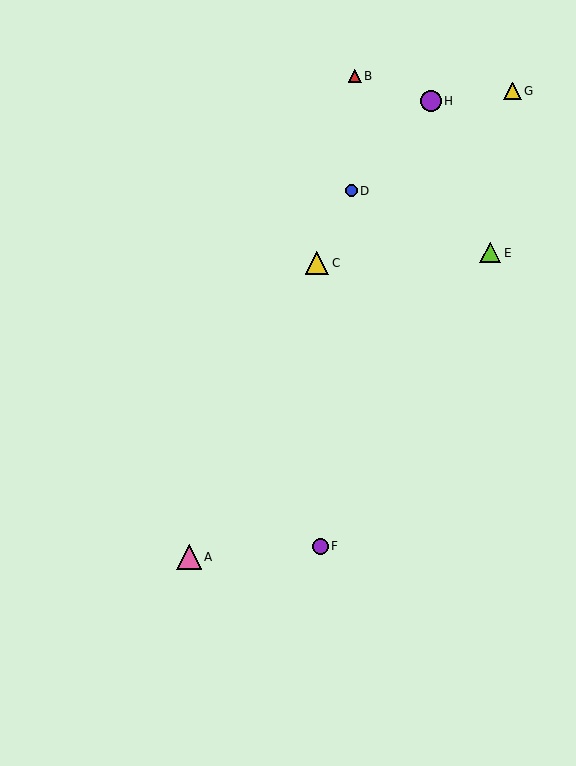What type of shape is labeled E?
Shape E is a lime triangle.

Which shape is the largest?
The pink triangle (labeled A) is the largest.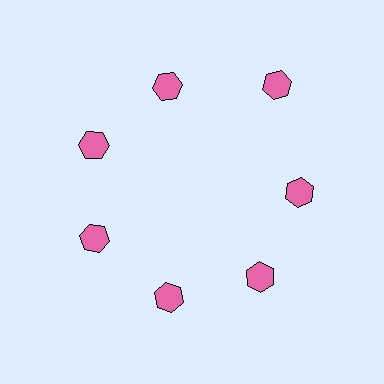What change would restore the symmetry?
The symmetry would be restored by moving it inward, back onto the ring so that all 7 hexagons sit at equal angles and equal distance from the center.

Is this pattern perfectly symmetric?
No. The 7 pink hexagons are arranged in a ring, but one element near the 1 o'clock position is pushed outward from the center, breaking the 7-fold rotational symmetry.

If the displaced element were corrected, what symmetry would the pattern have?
It would have 7-fold rotational symmetry — the pattern would map onto itself every 51 degrees.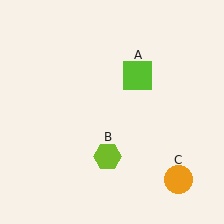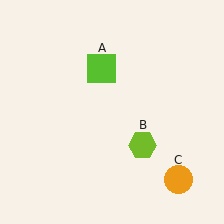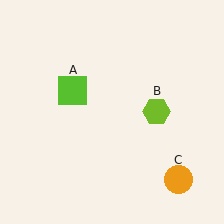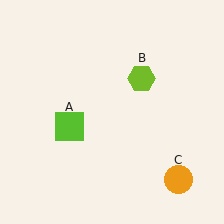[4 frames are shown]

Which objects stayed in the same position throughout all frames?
Orange circle (object C) remained stationary.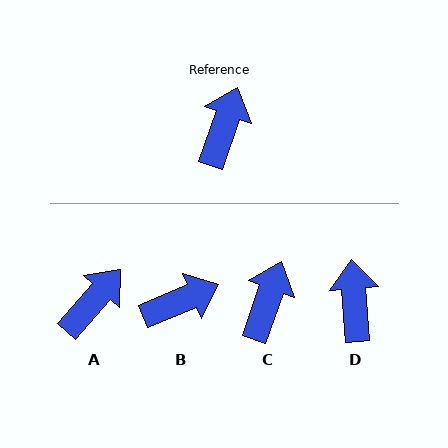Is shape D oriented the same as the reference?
No, it is off by about 24 degrees.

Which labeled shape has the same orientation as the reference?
C.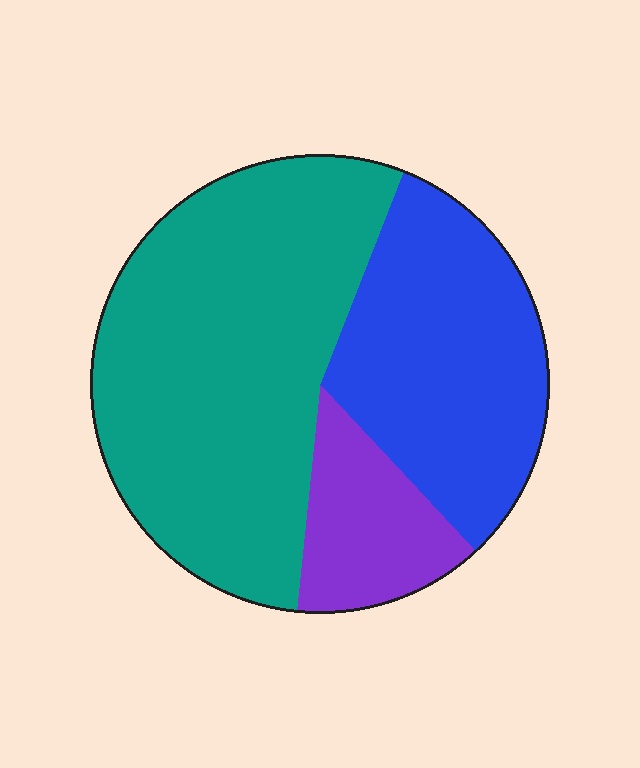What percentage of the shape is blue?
Blue takes up between a quarter and a half of the shape.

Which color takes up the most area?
Teal, at roughly 55%.